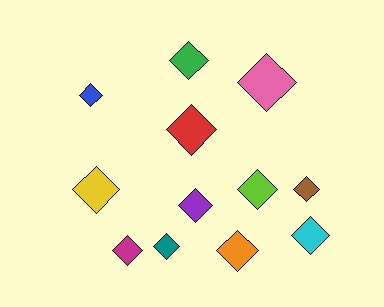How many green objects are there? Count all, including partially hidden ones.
There is 1 green object.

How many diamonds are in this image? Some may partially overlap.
There are 12 diamonds.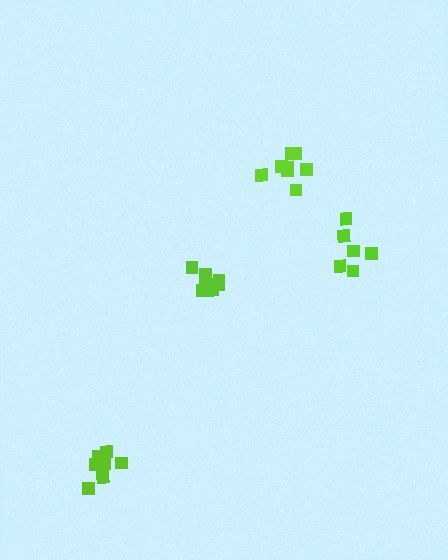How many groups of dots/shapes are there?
There are 4 groups.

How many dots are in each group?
Group 1: 6 dots, Group 2: 8 dots, Group 3: 9 dots, Group 4: 7 dots (30 total).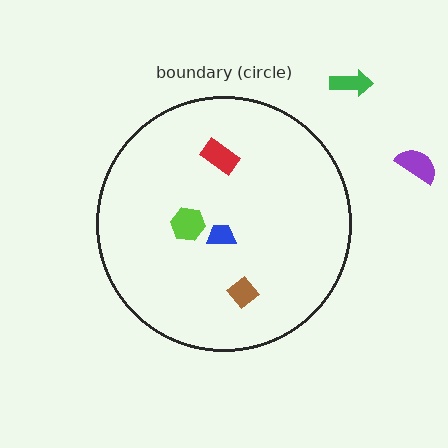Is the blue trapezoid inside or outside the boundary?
Inside.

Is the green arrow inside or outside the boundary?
Outside.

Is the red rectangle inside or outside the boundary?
Inside.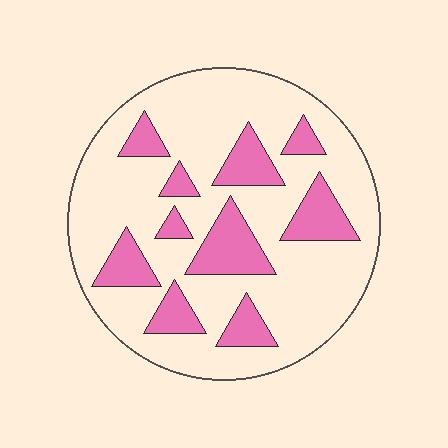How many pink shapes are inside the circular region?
10.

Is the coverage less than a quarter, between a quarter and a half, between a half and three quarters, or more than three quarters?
Less than a quarter.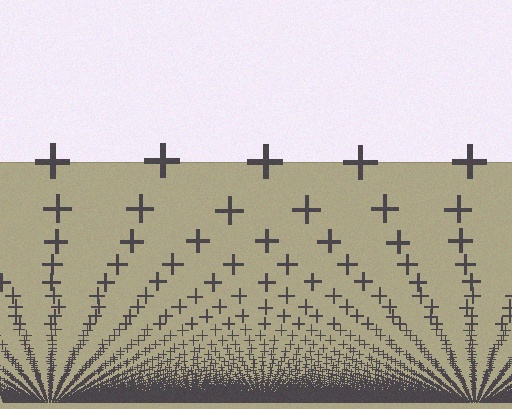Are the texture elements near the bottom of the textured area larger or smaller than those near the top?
Smaller. The gradient is inverted — elements near the bottom are smaller and denser.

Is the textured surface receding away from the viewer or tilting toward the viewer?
The surface appears to tilt toward the viewer. Texture elements get larger and sparser toward the top.